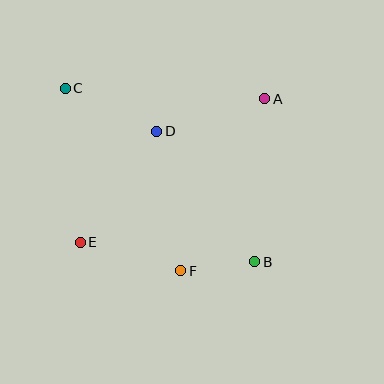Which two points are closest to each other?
Points B and F are closest to each other.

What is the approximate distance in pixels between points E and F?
The distance between E and F is approximately 105 pixels.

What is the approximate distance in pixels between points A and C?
The distance between A and C is approximately 199 pixels.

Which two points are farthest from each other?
Points B and C are farthest from each other.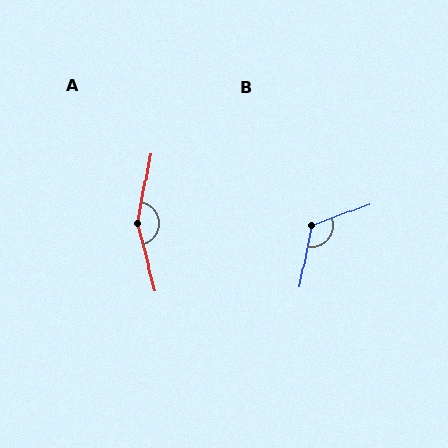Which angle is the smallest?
B, at approximately 122 degrees.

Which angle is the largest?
A, at approximately 154 degrees.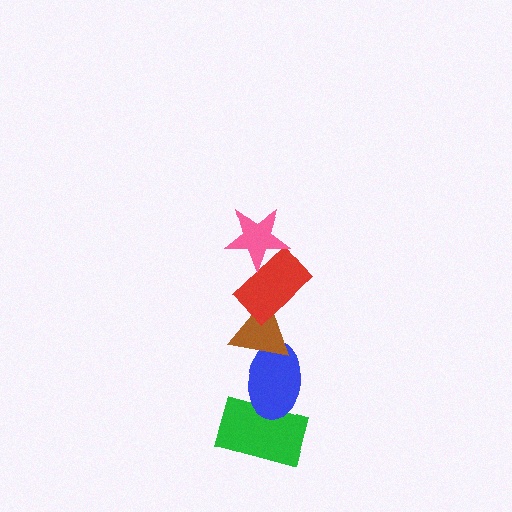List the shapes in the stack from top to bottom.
From top to bottom: the pink star, the red rectangle, the brown triangle, the blue ellipse, the green rectangle.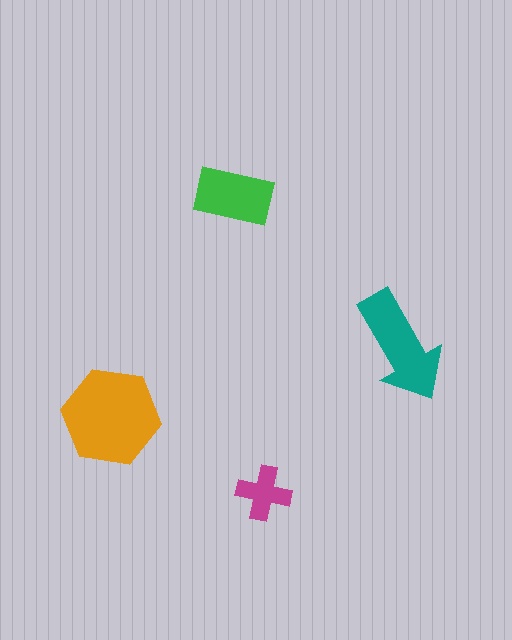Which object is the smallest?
The magenta cross.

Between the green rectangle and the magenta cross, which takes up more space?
The green rectangle.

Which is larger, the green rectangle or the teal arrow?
The teal arrow.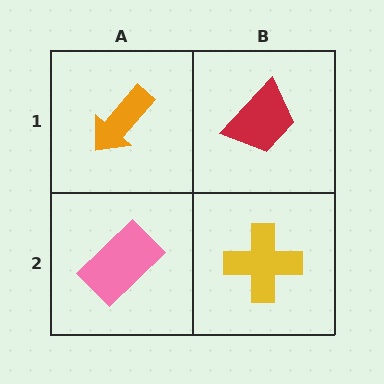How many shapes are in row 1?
2 shapes.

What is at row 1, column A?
An orange arrow.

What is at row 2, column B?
A yellow cross.